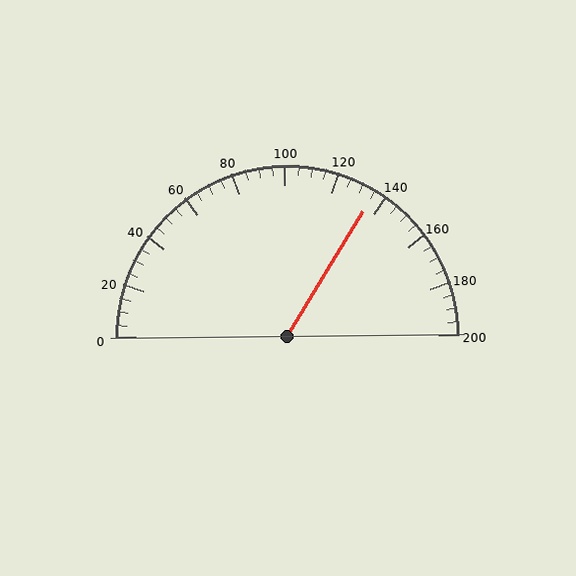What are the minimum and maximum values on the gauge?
The gauge ranges from 0 to 200.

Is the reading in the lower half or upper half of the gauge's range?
The reading is in the upper half of the range (0 to 200).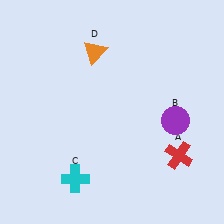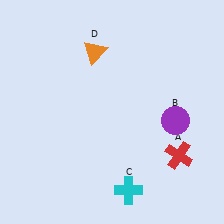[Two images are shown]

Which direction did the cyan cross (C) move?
The cyan cross (C) moved right.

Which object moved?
The cyan cross (C) moved right.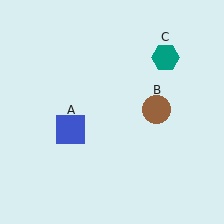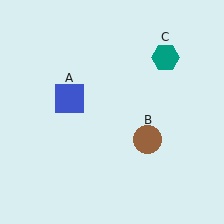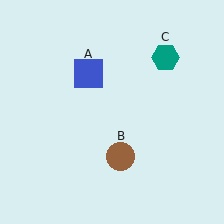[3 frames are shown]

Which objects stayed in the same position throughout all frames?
Teal hexagon (object C) remained stationary.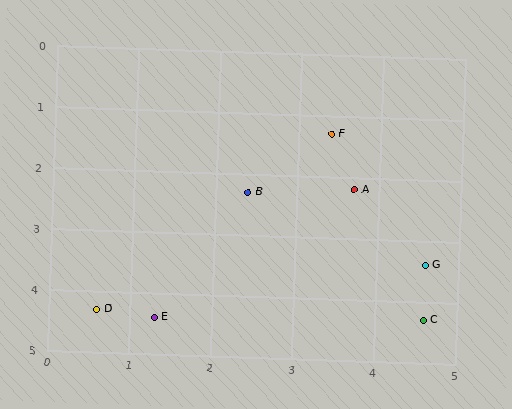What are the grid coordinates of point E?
Point E is at approximately (1.3, 4.4).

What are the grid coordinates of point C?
Point C is at approximately (4.6, 4.3).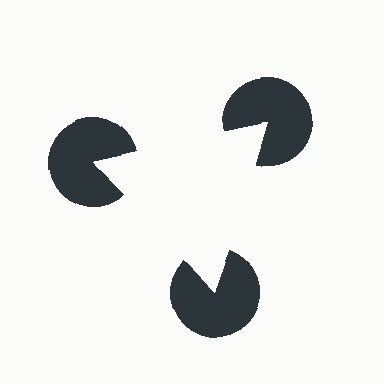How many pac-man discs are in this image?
There are 3 — one at each vertex of the illusory triangle.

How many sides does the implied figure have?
3 sides.